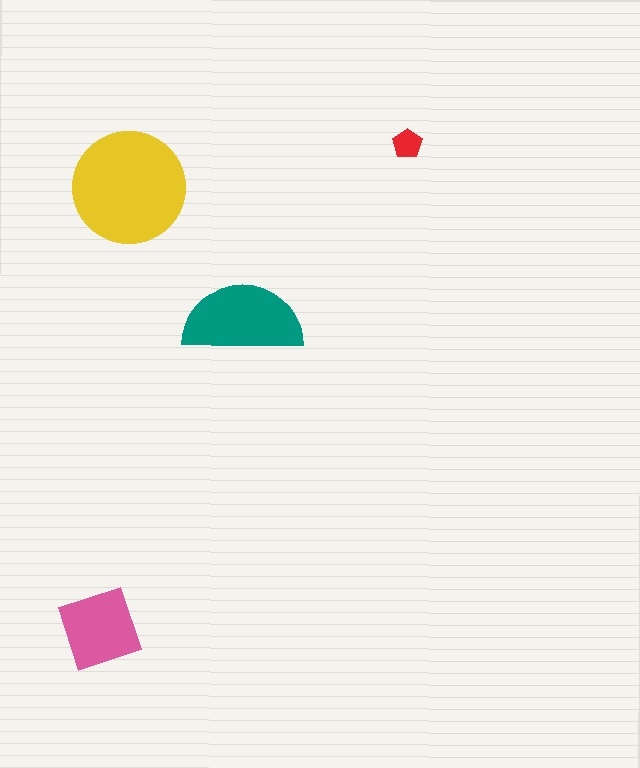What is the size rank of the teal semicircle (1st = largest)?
2nd.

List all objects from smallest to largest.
The red pentagon, the pink square, the teal semicircle, the yellow circle.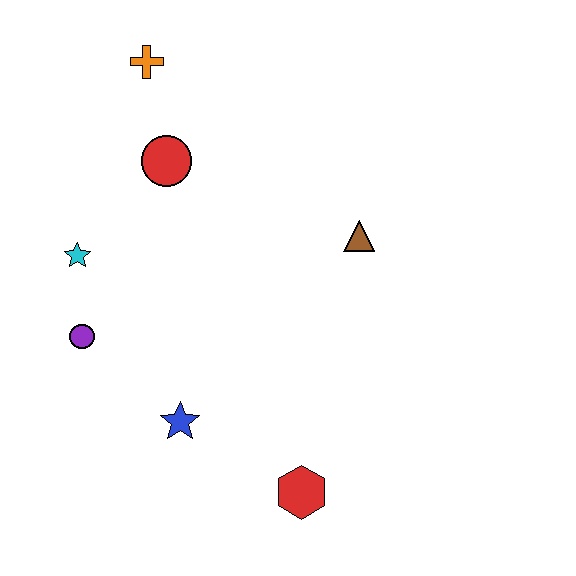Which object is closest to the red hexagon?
The blue star is closest to the red hexagon.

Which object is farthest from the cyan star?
The red hexagon is farthest from the cyan star.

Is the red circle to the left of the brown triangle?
Yes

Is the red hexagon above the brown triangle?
No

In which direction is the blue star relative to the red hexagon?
The blue star is to the left of the red hexagon.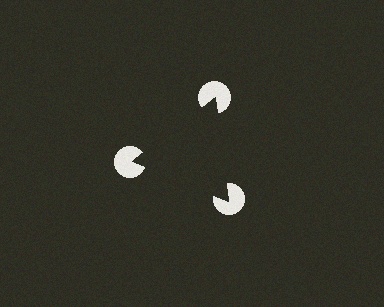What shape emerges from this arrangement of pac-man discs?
An illusory triangle — its edges are inferred from the aligned wedge cuts in the pac-man discs, not physically drawn.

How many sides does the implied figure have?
3 sides.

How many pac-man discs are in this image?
There are 3 — one at each vertex of the illusory triangle.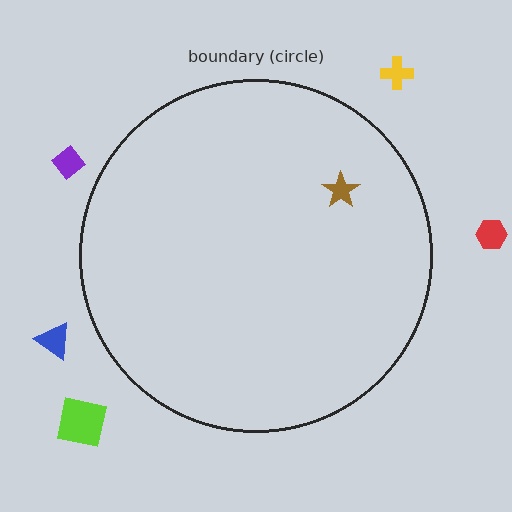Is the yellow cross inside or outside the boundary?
Outside.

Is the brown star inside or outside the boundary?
Inside.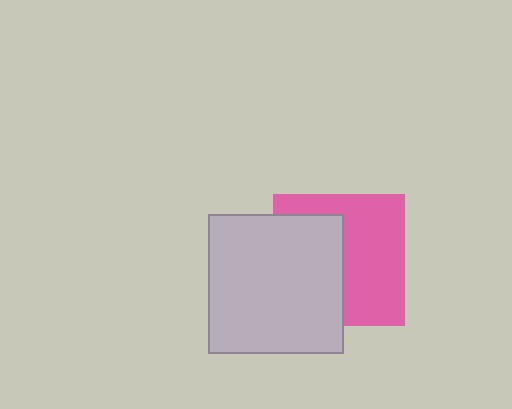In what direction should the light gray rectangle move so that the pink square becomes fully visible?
The light gray rectangle should move left. That is the shortest direction to clear the overlap and leave the pink square fully visible.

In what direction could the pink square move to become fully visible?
The pink square could move right. That would shift it out from behind the light gray rectangle entirely.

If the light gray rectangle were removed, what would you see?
You would see the complete pink square.